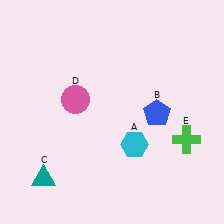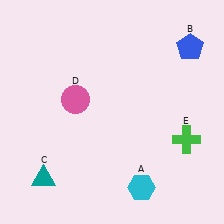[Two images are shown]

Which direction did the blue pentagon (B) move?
The blue pentagon (B) moved up.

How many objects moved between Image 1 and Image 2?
2 objects moved between the two images.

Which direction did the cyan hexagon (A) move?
The cyan hexagon (A) moved down.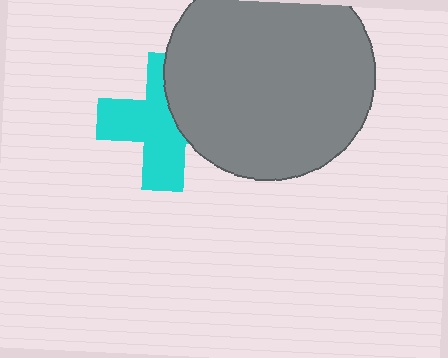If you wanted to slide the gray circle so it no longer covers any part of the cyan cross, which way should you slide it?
Slide it right — that is the most direct way to separate the two shapes.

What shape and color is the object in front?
The object in front is a gray circle.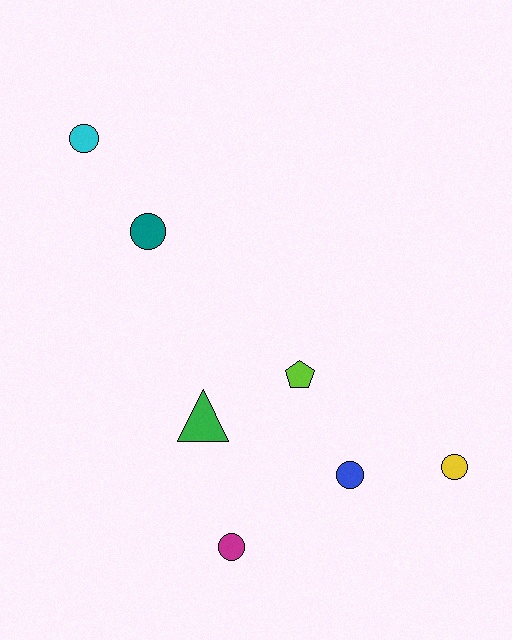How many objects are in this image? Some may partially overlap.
There are 7 objects.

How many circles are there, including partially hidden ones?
There are 5 circles.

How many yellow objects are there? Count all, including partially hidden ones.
There is 1 yellow object.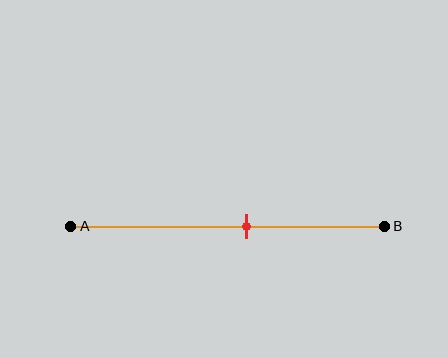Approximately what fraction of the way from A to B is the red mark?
The red mark is approximately 55% of the way from A to B.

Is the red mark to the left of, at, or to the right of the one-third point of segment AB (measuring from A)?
The red mark is to the right of the one-third point of segment AB.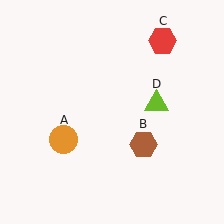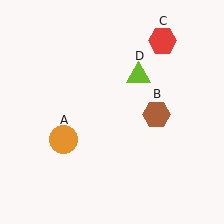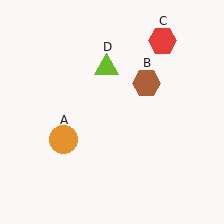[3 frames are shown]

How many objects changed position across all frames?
2 objects changed position: brown hexagon (object B), lime triangle (object D).